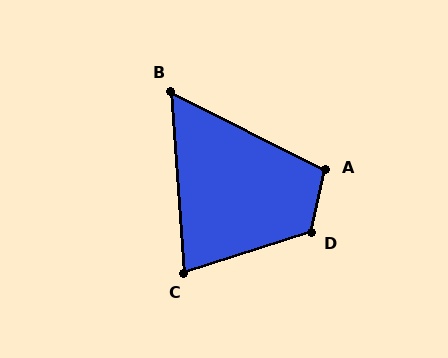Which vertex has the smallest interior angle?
B, at approximately 59 degrees.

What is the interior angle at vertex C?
Approximately 77 degrees (acute).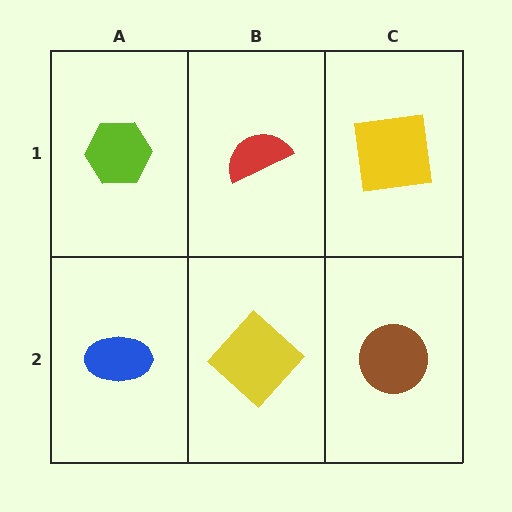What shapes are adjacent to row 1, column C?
A brown circle (row 2, column C), a red semicircle (row 1, column B).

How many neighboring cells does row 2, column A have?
2.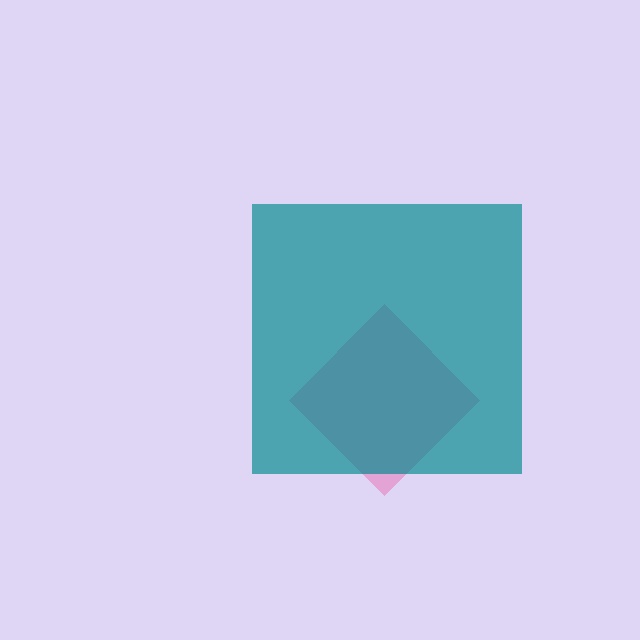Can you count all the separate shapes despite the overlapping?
Yes, there are 2 separate shapes.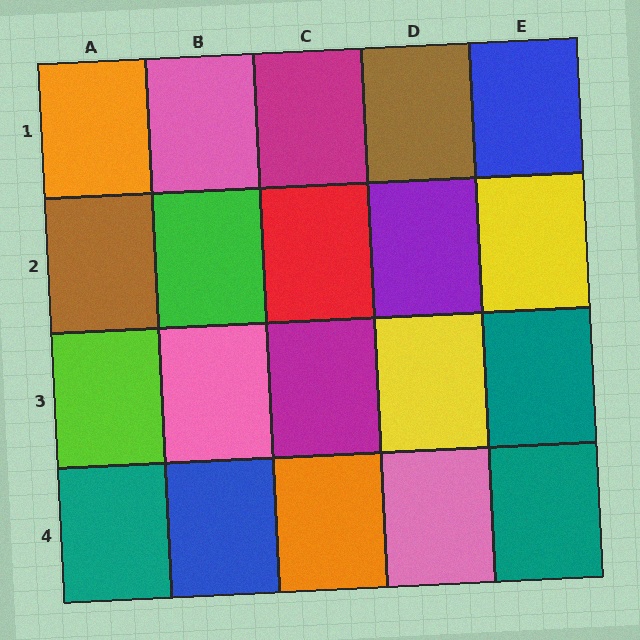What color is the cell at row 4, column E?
Teal.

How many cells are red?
1 cell is red.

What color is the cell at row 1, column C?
Magenta.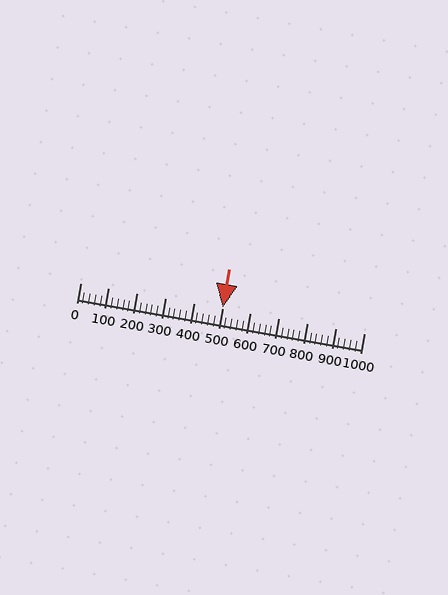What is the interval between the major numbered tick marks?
The major tick marks are spaced 100 units apart.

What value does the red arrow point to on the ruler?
The red arrow points to approximately 500.